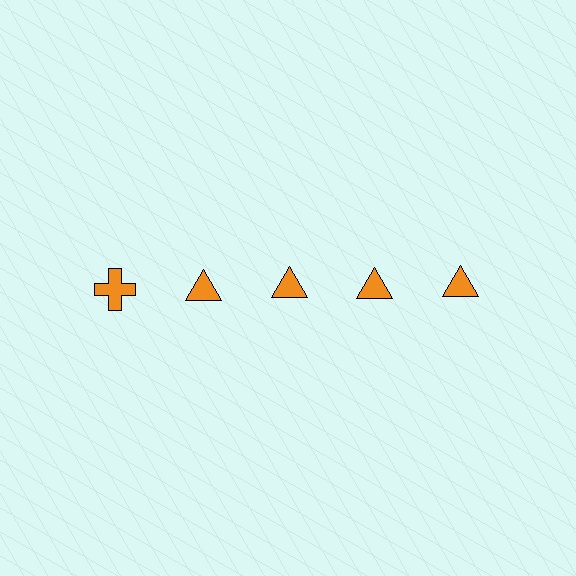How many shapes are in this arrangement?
There are 5 shapes arranged in a grid pattern.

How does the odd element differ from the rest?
It has a different shape: cross instead of triangle.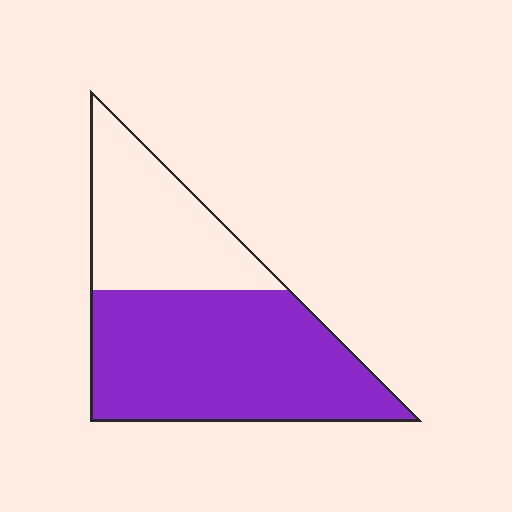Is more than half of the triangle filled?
Yes.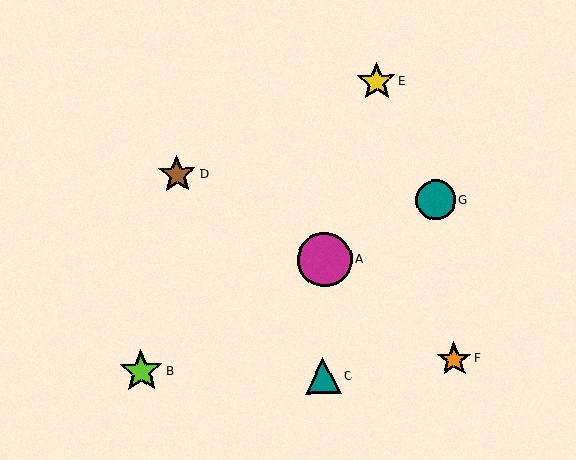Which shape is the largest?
The magenta circle (labeled A) is the largest.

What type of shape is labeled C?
Shape C is a teal triangle.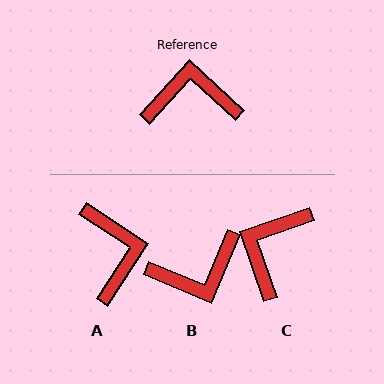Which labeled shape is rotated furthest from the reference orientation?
B, about 161 degrees away.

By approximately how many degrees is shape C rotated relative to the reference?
Approximately 62 degrees counter-clockwise.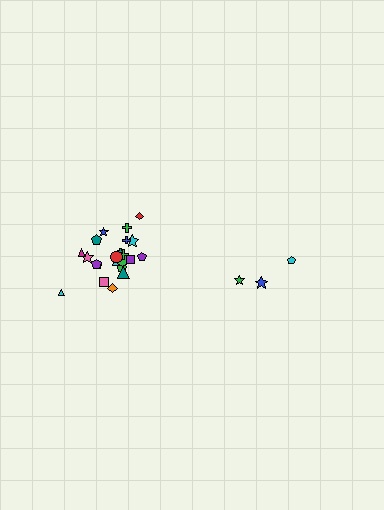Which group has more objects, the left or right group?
The left group.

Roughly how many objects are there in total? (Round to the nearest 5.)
Roughly 25 objects in total.